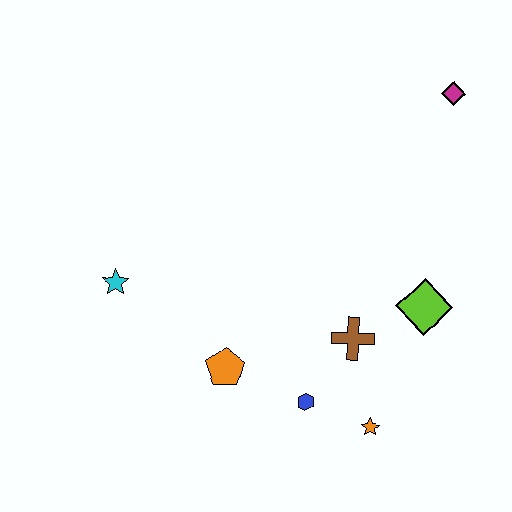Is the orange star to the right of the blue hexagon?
Yes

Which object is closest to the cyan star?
The orange pentagon is closest to the cyan star.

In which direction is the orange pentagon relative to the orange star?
The orange pentagon is to the left of the orange star.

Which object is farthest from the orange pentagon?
The magenta diamond is farthest from the orange pentagon.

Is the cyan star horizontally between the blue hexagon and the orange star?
No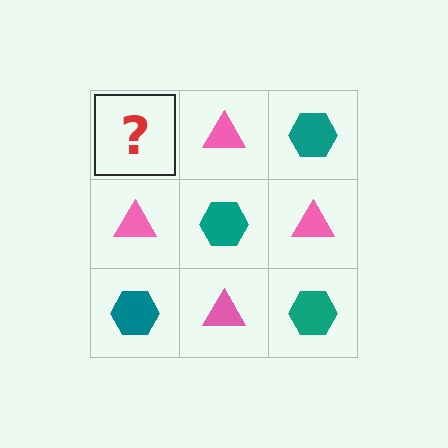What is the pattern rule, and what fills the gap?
The rule is that it alternates teal hexagon and pink triangle in a checkerboard pattern. The gap should be filled with a teal hexagon.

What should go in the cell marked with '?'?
The missing cell should contain a teal hexagon.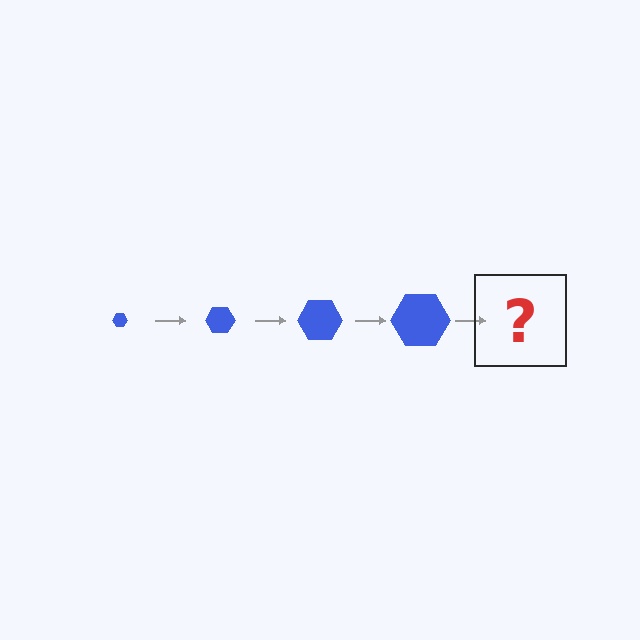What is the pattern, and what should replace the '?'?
The pattern is that the hexagon gets progressively larger each step. The '?' should be a blue hexagon, larger than the previous one.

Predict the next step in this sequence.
The next step is a blue hexagon, larger than the previous one.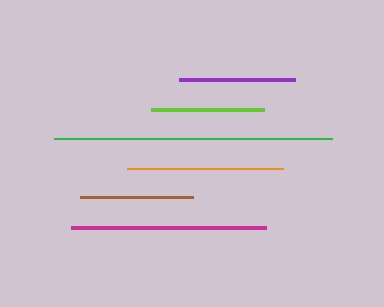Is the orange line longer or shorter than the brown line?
The orange line is longer than the brown line.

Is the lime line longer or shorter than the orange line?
The orange line is longer than the lime line.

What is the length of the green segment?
The green segment is approximately 278 pixels long.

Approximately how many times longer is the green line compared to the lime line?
The green line is approximately 2.5 times the length of the lime line.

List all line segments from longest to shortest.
From longest to shortest: green, magenta, orange, purple, brown, lime.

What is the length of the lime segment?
The lime segment is approximately 113 pixels long.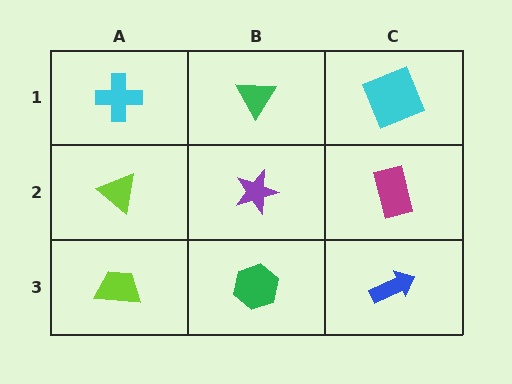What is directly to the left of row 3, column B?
A lime trapezoid.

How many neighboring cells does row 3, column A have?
2.